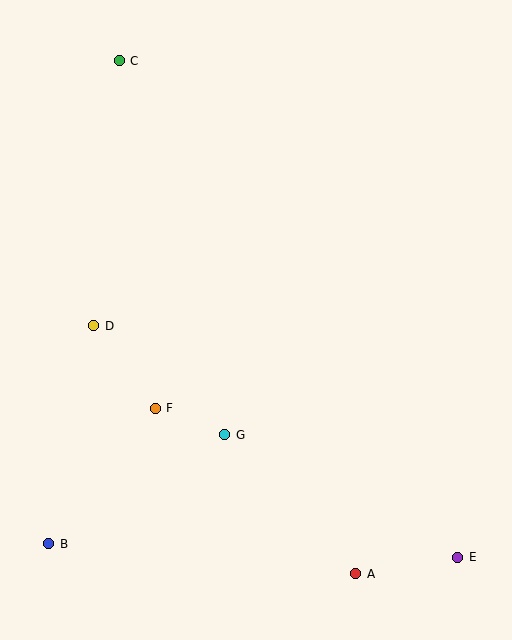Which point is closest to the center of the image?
Point G at (225, 435) is closest to the center.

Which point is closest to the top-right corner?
Point C is closest to the top-right corner.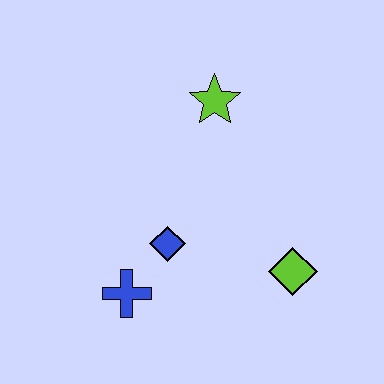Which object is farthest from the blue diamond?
The lime star is farthest from the blue diamond.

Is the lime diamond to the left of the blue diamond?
No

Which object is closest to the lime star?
The blue diamond is closest to the lime star.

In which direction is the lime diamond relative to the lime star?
The lime diamond is below the lime star.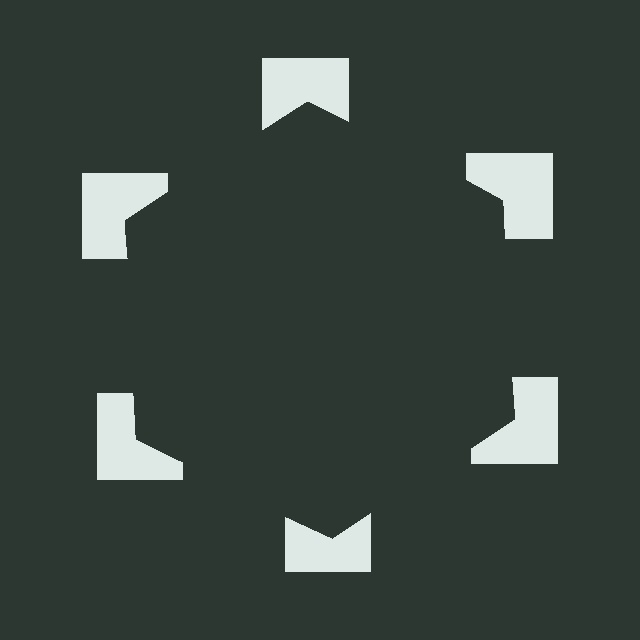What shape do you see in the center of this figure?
An illusory hexagon — its edges are inferred from the aligned wedge cuts in the notched squares, not physically drawn.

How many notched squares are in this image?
There are 6 — one at each vertex of the illusory hexagon.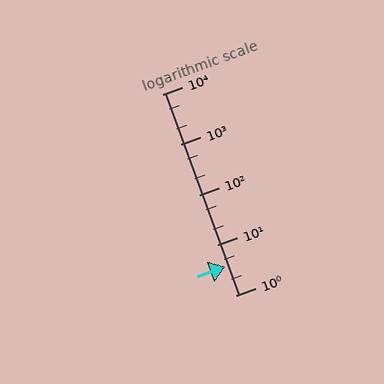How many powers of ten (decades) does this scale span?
The scale spans 4 decades, from 1 to 10000.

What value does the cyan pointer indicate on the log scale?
The pointer indicates approximately 3.7.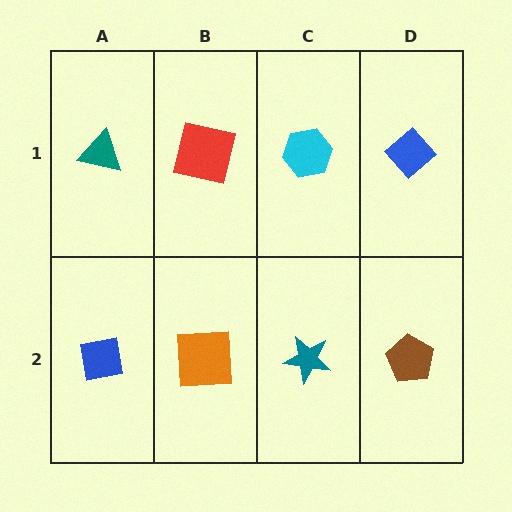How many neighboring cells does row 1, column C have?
3.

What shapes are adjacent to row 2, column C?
A cyan hexagon (row 1, column C), an orange square (row 2, column B), a brown pentagon (row 2, column D).